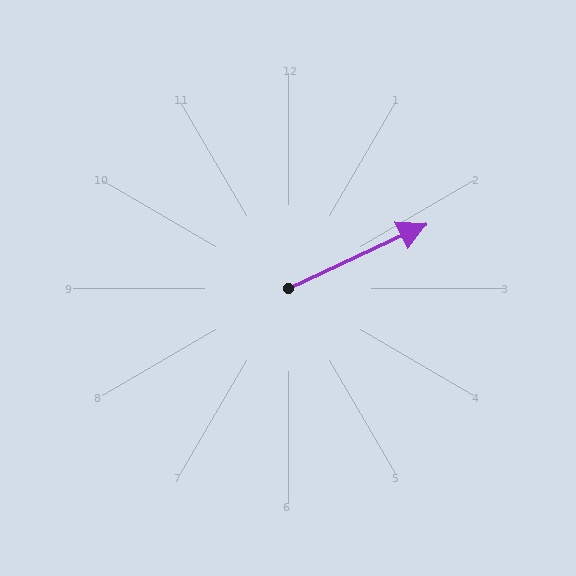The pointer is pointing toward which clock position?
Roughly 2 o'clock.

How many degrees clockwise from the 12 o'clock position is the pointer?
Approximately 65 degrees.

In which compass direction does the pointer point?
Northeast.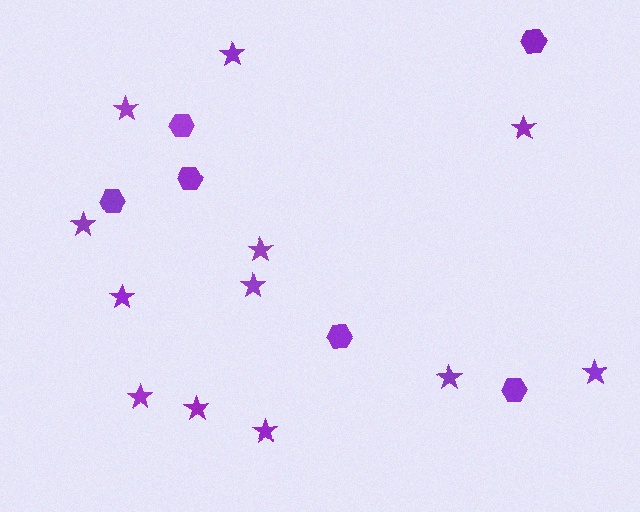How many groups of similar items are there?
There are 2 groups: one group of stars (12) and one group of hexagons (6).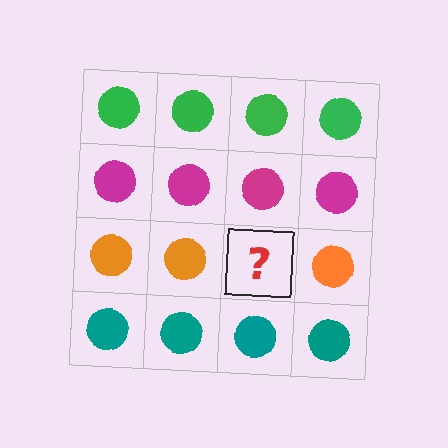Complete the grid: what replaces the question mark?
The question mark should be replaced with an orange circle.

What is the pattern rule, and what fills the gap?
The rule is that each row has a consistent color. The gap should be filled with an orange circle.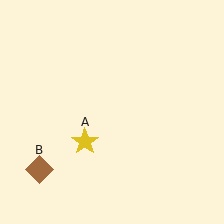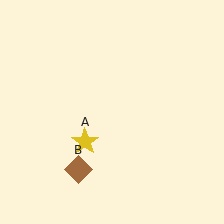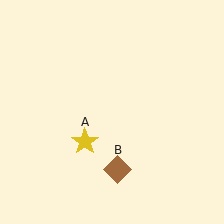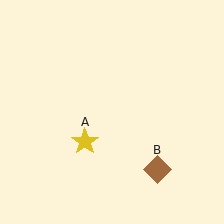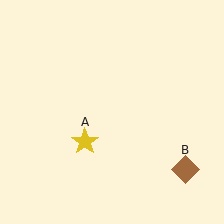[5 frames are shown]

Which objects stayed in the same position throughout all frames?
Yellow star (object A) remained stationary.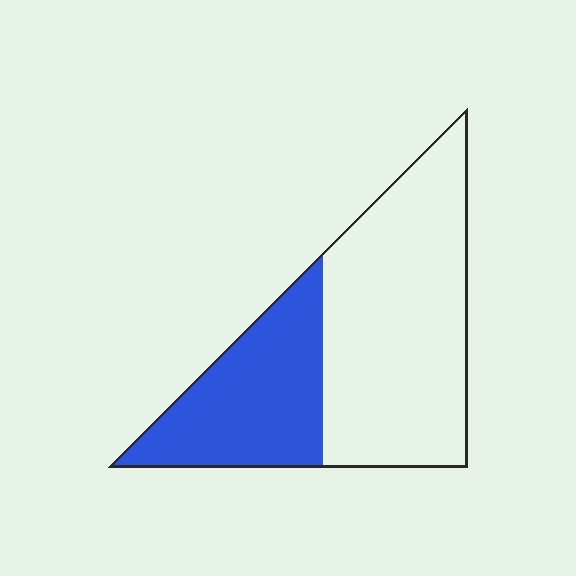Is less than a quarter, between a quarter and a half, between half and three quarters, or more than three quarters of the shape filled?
Between a quarter and a half.